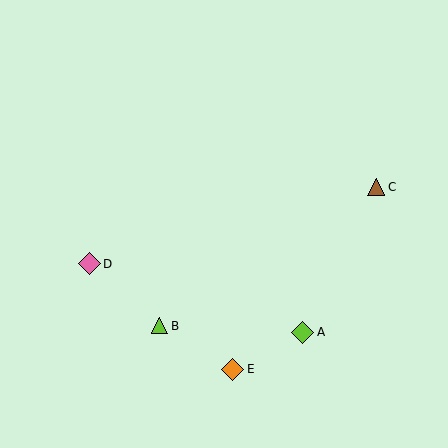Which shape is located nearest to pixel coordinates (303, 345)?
The lime diamond (labeled A) at (303, 332) is nearest to that location.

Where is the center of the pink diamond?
The center of the pink diamond is at (89, 264).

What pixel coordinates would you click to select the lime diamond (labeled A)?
Click at (303, 332) to select the lime diamond A.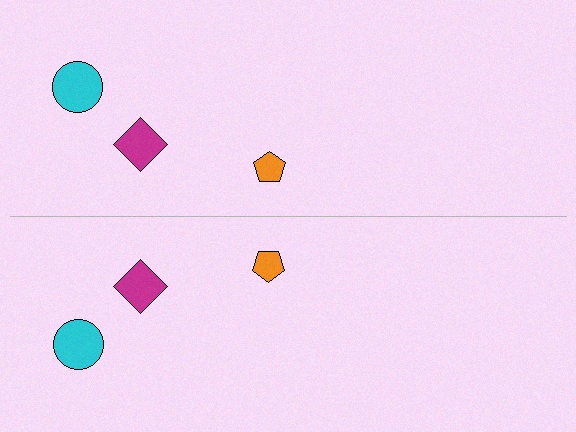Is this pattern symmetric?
Yes, this pattern has bilateral (reflection) symmetry.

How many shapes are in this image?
There are 6 shapes in this image.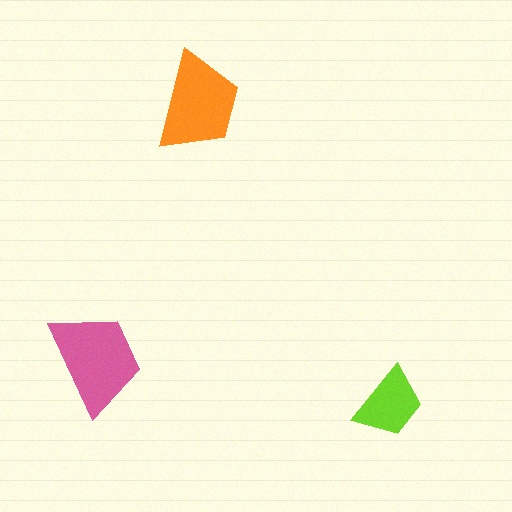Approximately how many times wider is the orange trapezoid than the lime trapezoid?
About 1.5 times wider.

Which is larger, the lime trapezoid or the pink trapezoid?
The pink one.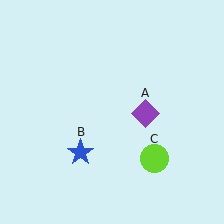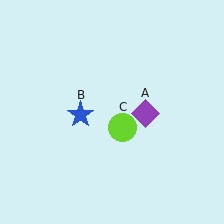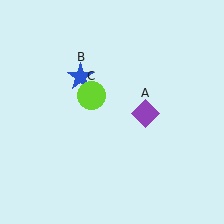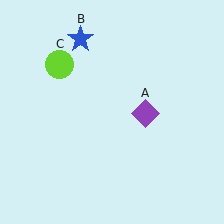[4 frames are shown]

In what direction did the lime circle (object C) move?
The lime circle (object C) moved up and to the left.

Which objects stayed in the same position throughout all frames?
Purple diamond (object A) remained stationary.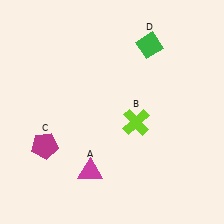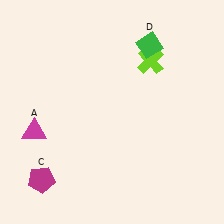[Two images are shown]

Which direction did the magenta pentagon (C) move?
The magenta pentagon (C) moved down.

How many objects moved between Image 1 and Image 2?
3 objects moved between the two images.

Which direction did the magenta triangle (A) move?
The magenta triangle (A) moved left.